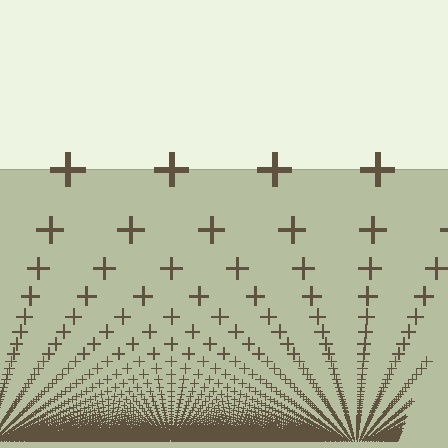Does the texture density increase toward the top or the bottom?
Density increases toward the bottom.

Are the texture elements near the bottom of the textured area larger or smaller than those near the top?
Smaller. The gradient is inverted — elements near the bottom are smaller and denser.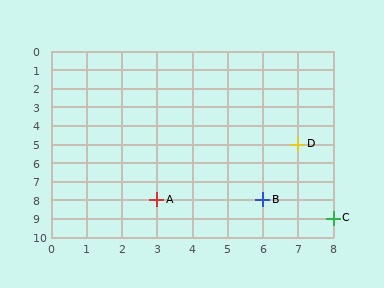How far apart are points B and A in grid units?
Points B and A are 3 columns apart.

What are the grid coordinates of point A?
Point A is at grid coordinates (3, 8).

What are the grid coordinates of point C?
Point C is at grid coordinates (8, 9).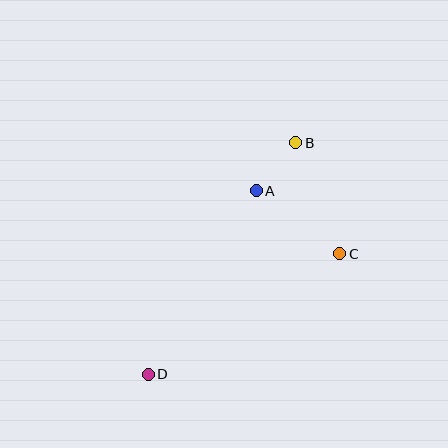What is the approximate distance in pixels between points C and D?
The distance between C and D is approximately 226 pixels.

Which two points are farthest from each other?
Points B and D are farthest from each other.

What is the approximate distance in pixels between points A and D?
The distance between A and D is approximately 213 pixels.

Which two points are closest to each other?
Points A and B are closest to each other.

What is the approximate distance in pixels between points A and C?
The distance between A and C is approximately 105 pixels.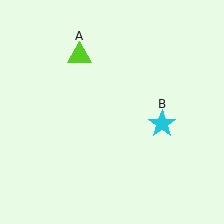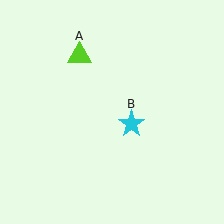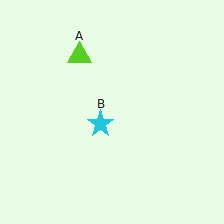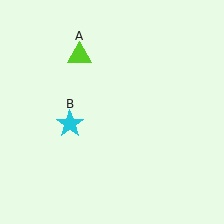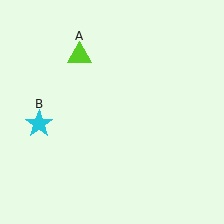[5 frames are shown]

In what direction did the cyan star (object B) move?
The cyan star (object B) moved left.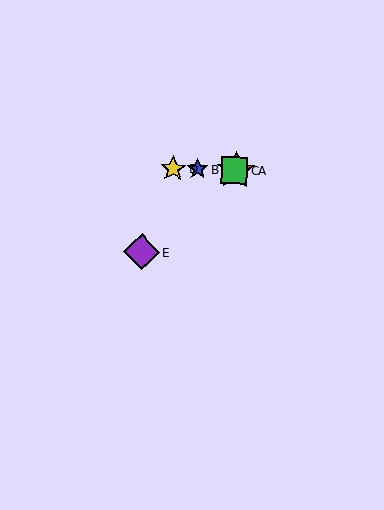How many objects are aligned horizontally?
4 objects (A, B, C, D) are aligned horizontally.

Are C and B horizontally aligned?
Yes, both are at y≈171.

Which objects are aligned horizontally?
Objects A, B, C, D are aligned horizontally.